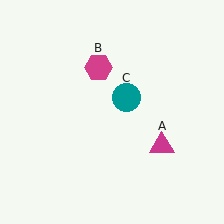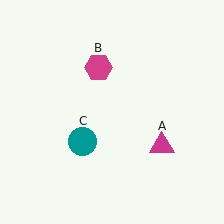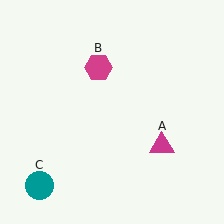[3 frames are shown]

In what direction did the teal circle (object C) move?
The teal circle (object C) moved down and to the left.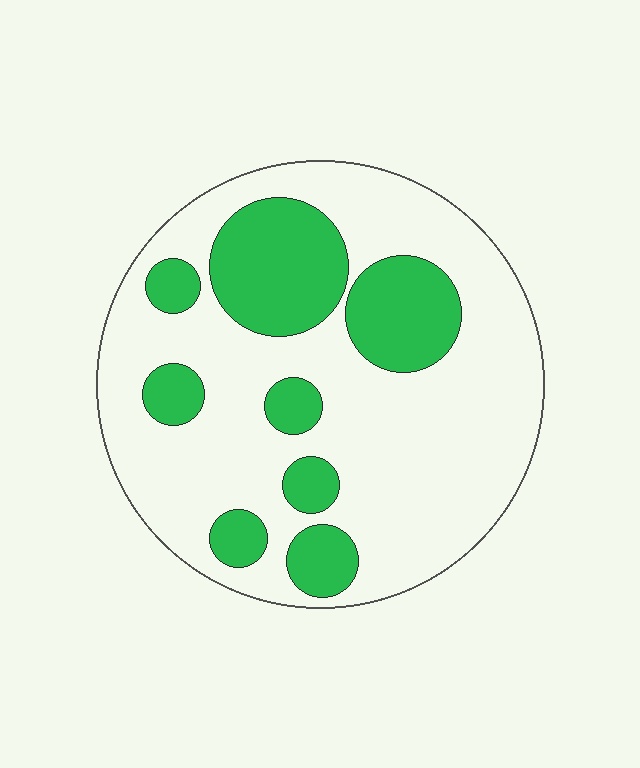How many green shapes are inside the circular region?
8.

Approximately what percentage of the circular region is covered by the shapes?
Approximately 30%.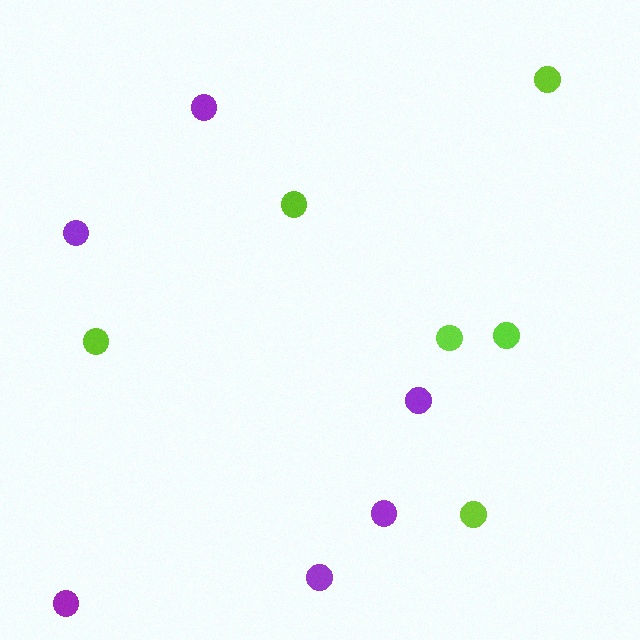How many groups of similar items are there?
There are 2 groups: one group of lime circles (6) and one group of purple circles (6).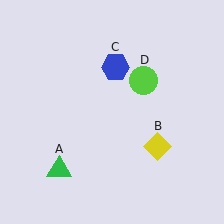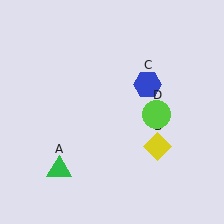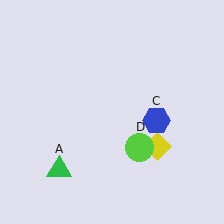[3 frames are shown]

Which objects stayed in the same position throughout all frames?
Green triangle (object A) and yellow diamond (object B) remained stationary.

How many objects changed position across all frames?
2 objects changed position: blue hexagon (object C), lime circle (object D).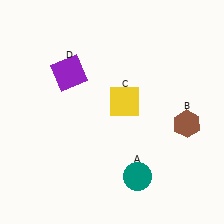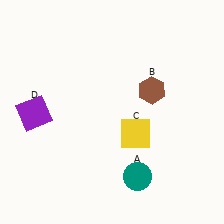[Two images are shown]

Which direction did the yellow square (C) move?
The yellow square (C) moved down.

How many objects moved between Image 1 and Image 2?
3 objects moved between the two images.